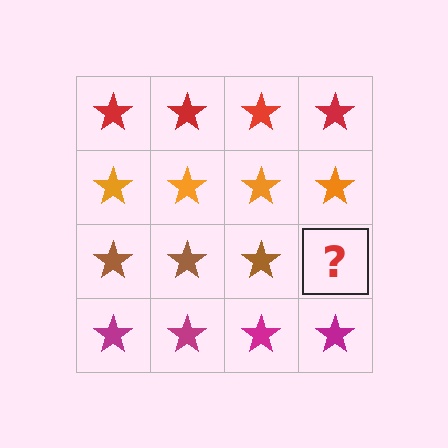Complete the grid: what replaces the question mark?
The question mark should be replaced with a brown star.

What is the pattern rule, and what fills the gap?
The rule is that each row has a consistent color. The gap should be filled with a brown star.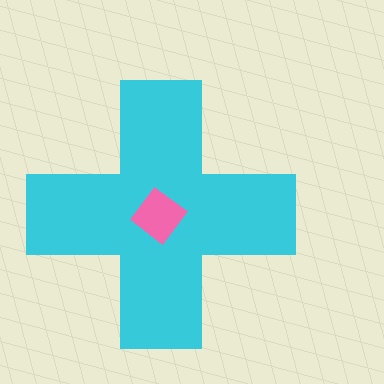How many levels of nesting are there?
2.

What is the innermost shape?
The pink diamond.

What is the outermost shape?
The cyan cross.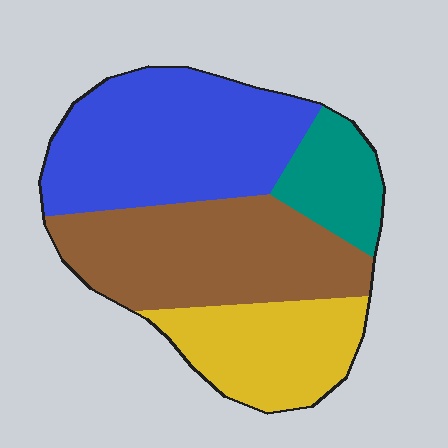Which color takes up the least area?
Teal, at roughly 10%.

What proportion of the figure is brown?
Brown covers roughly 35% of the figure.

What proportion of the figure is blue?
Blue takes up between a third and a half of the figure.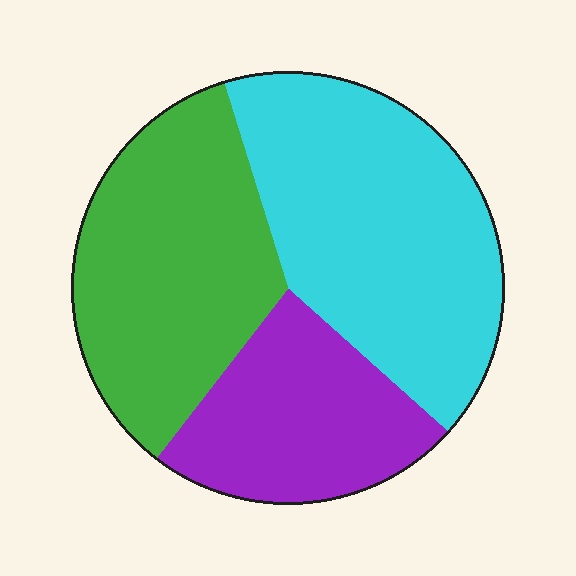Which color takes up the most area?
Cyan, at roughly 40%.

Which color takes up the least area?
Purple, at roughly 25%.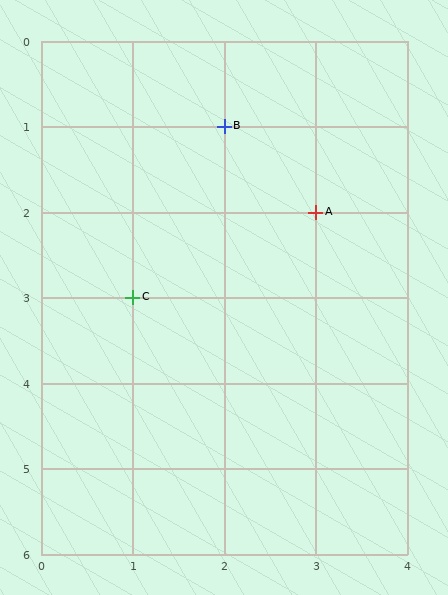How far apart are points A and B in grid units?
Points A and B are 1 column and 1 row apart (about 1.4 grid units diagonally).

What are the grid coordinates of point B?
Point B is at grid coordinates (2, 1).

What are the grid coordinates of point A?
Point A is at grid coordinates (3, 2).